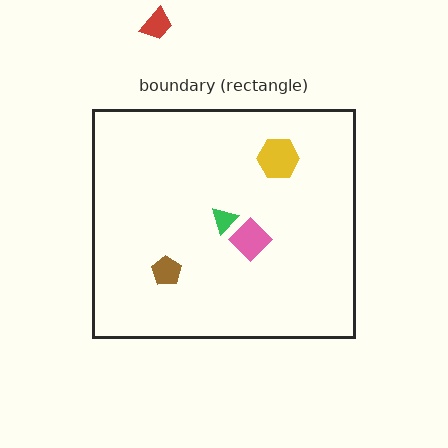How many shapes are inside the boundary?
4 inside, 1 outside.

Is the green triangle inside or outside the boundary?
Inside.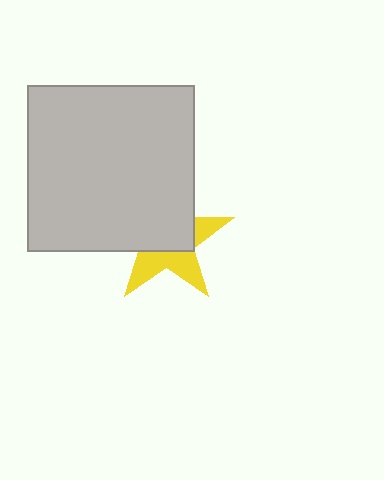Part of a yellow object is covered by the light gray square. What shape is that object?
It is a star.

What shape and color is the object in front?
The object in front is a light gray square.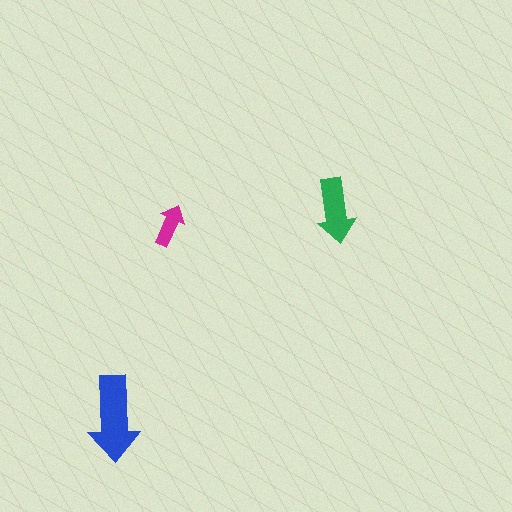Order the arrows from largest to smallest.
the blue one, the green one, the magenta one.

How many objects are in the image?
There are 3 objects in the image.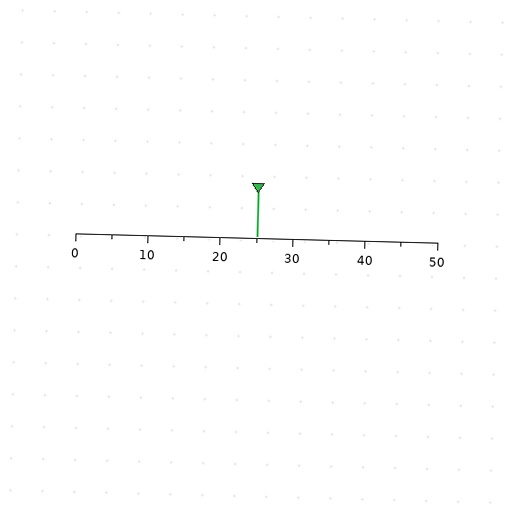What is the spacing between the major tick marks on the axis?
The major ticks are spaced 10 apart.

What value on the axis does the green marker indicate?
The marker indicates approximately 25.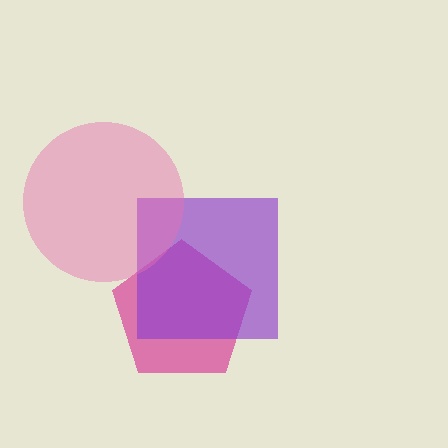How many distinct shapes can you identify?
There are 3 distinct shapes: a magenta pentagon, a purple square, a pink circle.